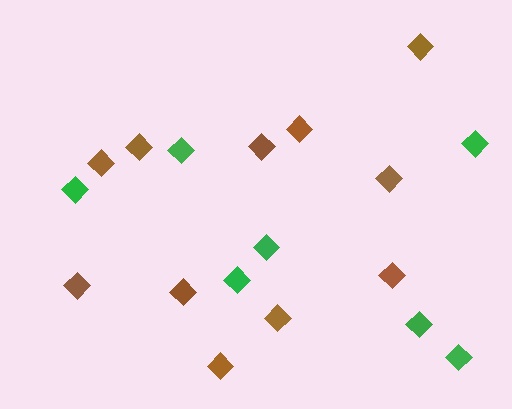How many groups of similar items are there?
There are 2 groups: one group of brown diamonds (11) and one group of green diamonds (7).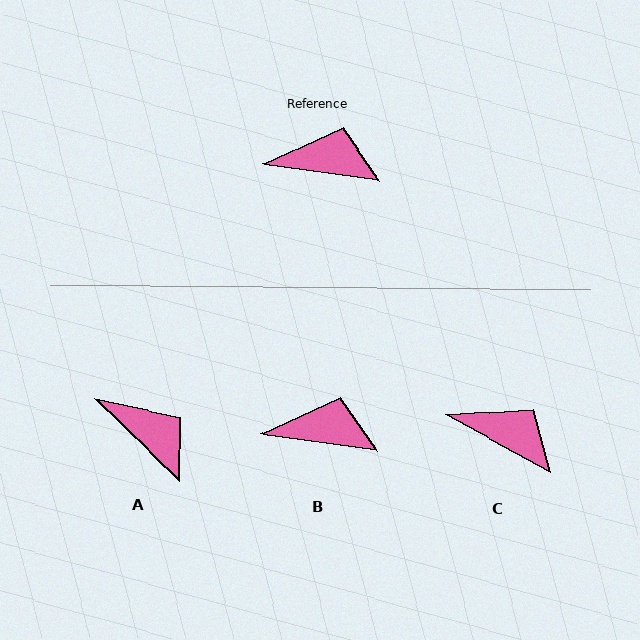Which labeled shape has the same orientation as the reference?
B.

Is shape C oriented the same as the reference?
No, it is off by about 21 degrees.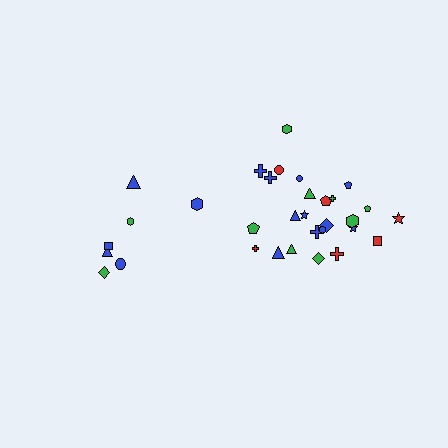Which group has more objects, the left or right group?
The right group.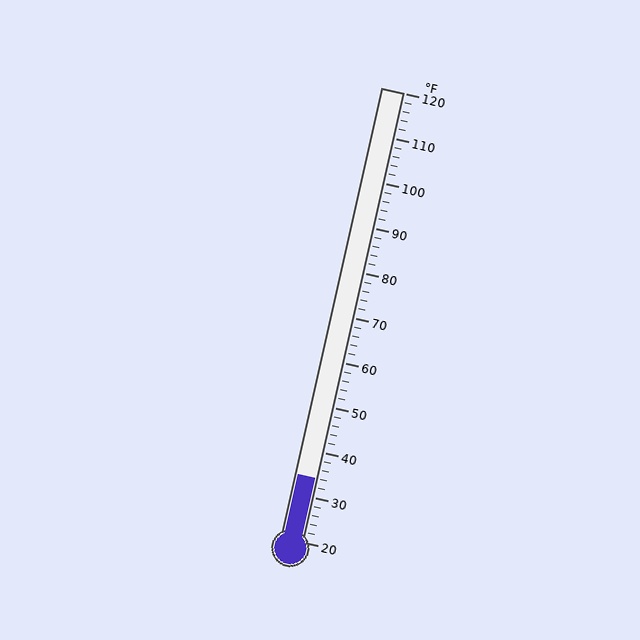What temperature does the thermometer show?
The thermometer shows approximately 34°F.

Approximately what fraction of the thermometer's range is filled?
The thermometer is filled to approximately 15% of its range.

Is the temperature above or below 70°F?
The temperature is below 70°F.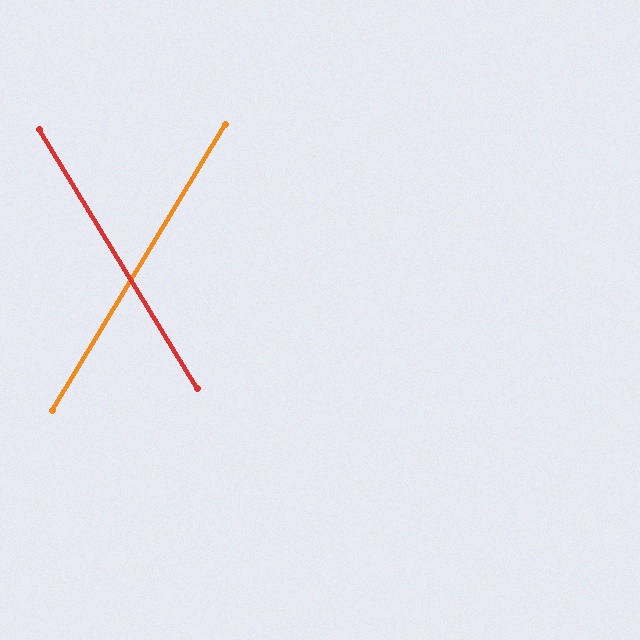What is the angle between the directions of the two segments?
Approximately 63 degrees.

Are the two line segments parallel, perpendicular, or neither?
Neither parallel nor perpendicular — they differ by about 63°.